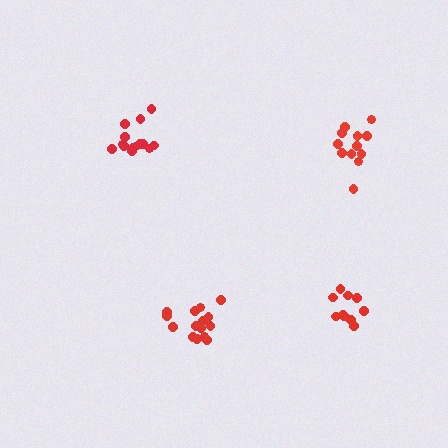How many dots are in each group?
Group 1: 10 dots, Group 2: 15 dots, Group 3: 14 dots, Group 4: 12 dots (51 total).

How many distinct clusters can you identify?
There are 4 distinct clusters.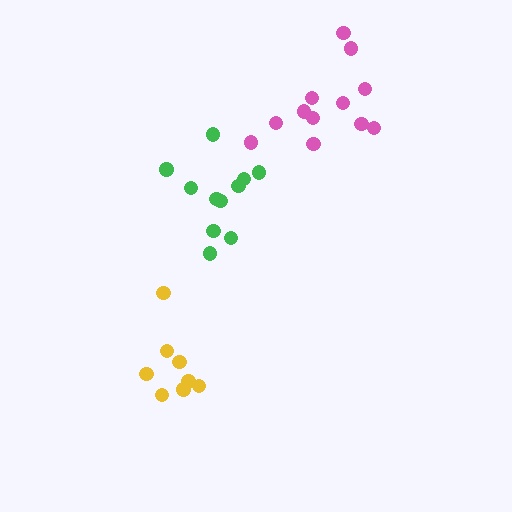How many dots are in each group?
Group 1: 11 dots, Group 2: 12 dots, Group 3: 8 dots (31 total).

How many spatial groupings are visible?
There are 3 spatial groupings.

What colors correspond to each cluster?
The clusters are colored: green, pink, yellow.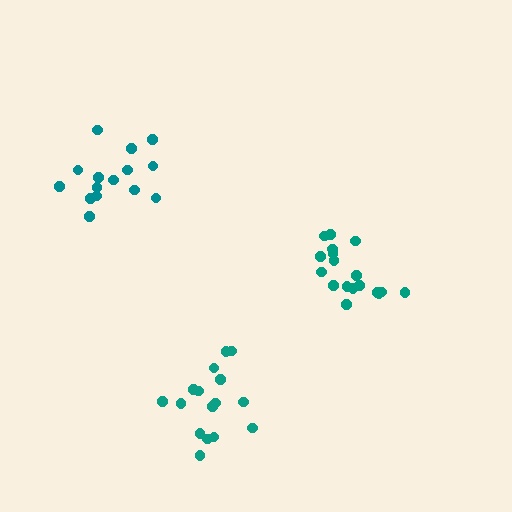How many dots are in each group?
Group 1: 16 dots, Group 2: 19 dots, Group 3: 15 dots (50 total).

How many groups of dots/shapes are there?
There are 3 groups.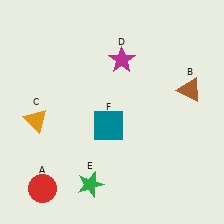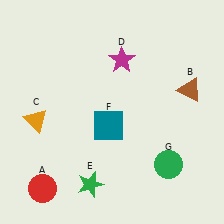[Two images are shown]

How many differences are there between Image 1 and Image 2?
There is 1 difference between the two images.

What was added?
A green circle (G) was added in Image 2.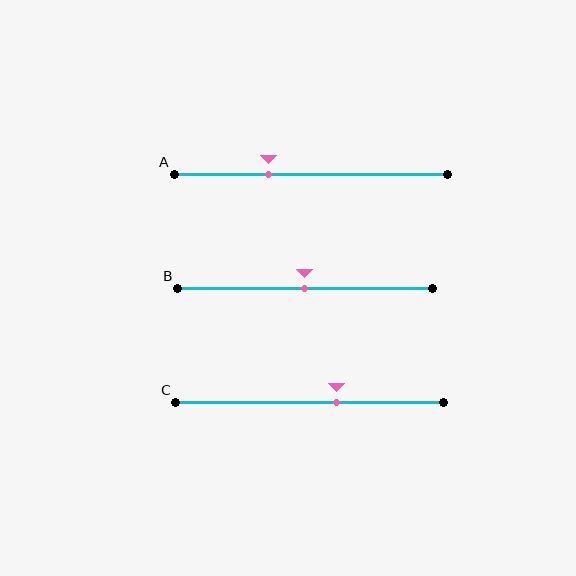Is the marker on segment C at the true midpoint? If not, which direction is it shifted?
No, the marker on segment C is shifted to the right by about 10% of the segment length.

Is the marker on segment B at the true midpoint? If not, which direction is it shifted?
Yes, the marker on segment B is at the true midpoint.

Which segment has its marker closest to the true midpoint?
Segment B has its marker closest to the true midpoint.